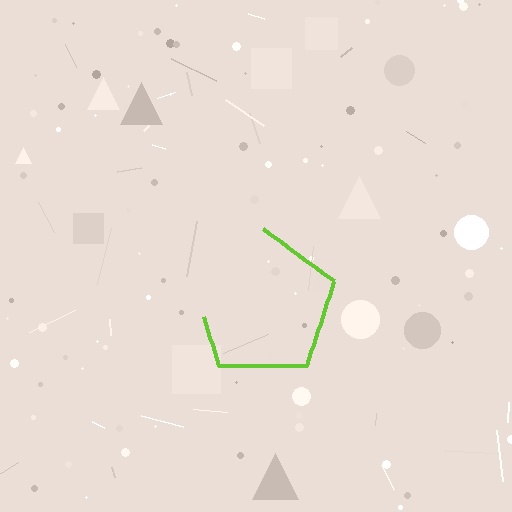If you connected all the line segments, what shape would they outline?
They would outline a pentagon.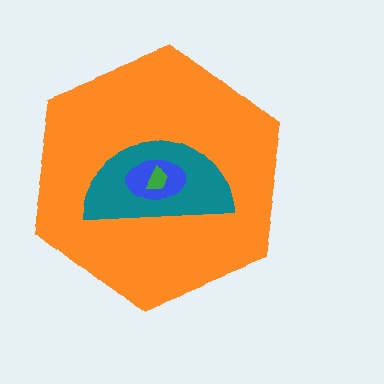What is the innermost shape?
The green trapezoid.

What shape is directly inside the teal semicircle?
The blue ellipse.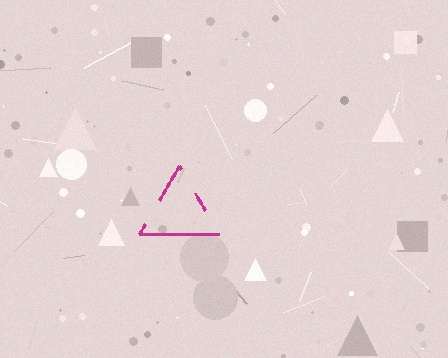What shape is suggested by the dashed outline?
The dashed outline suggests a triangle.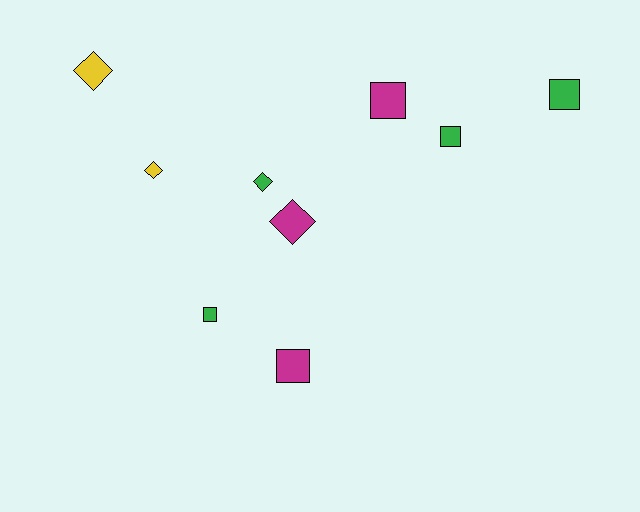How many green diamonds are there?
There is 1 green diamond.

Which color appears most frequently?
Green, with 4 objects.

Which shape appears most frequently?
Square, with 5 objects.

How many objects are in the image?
There are 9 objects.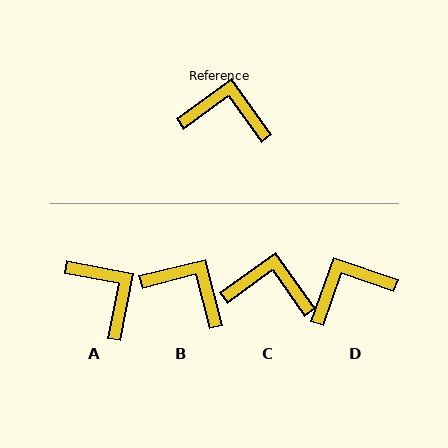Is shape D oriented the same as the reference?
No, it is off by about 35 degrees.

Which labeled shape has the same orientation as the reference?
C.